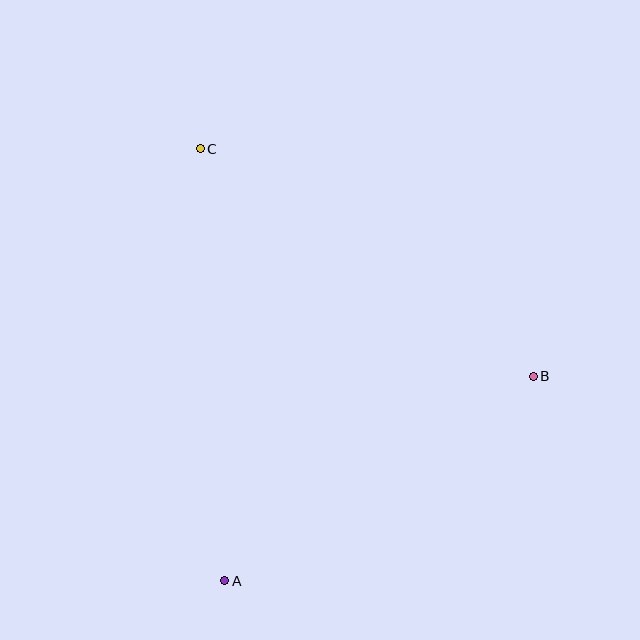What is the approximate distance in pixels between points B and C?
The distance between B and C is approximately 403 pixels.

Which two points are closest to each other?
Points A and B are closest to each other.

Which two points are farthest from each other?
Points A and C are farthest from each other.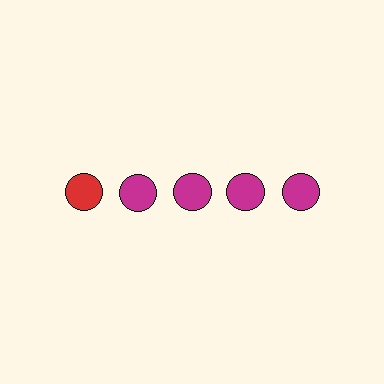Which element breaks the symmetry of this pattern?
The red circle in the top row, leftmost column breaks the symmetry. All other shapes are magenta circles.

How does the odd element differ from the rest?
It has a different color: red instead of magenta.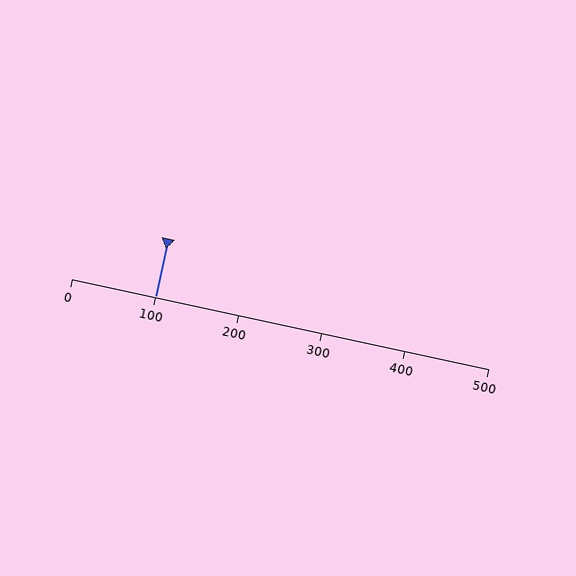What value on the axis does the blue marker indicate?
The marker indicates approximately 100.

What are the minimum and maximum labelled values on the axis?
The axis runs from 0 to 500.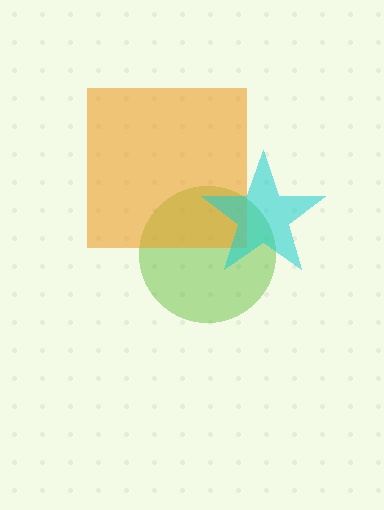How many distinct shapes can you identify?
There are 3 distinct shapes: a lime circle, an orange square, a cyan star.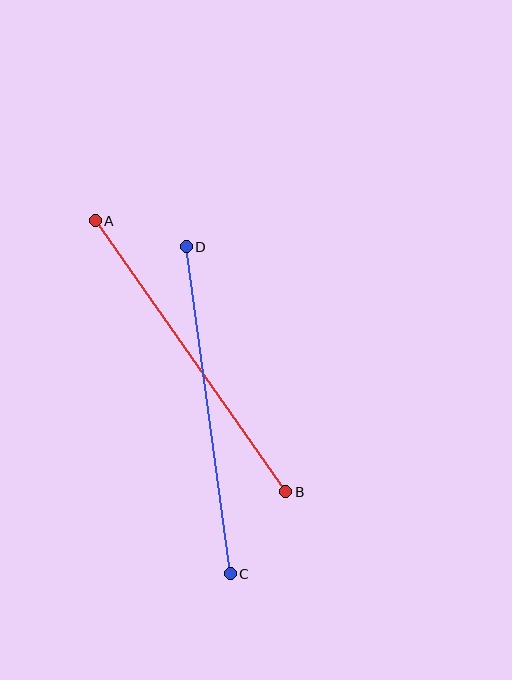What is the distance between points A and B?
The distance is approximately 331 pixels.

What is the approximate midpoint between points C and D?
The midpoint is at approximately (208, 410) pixels.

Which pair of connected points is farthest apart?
Points A and B are farthest apart.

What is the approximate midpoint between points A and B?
The midpoint is at approximately (190, 356) pixels.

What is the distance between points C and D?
The distance is approximately 330 pixels.